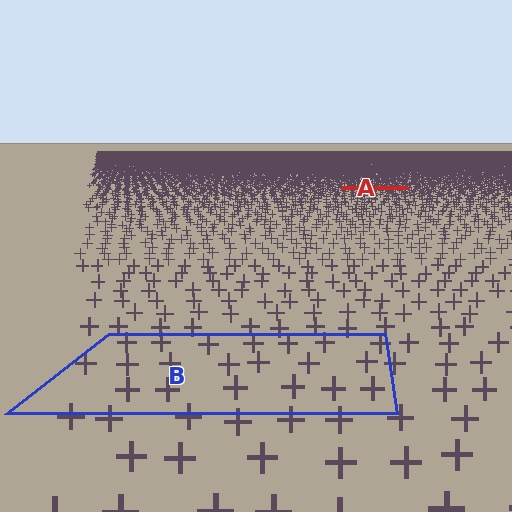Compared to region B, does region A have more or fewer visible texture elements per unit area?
Region A has more texture elements per unit area — they are packed more densely because it is farther away.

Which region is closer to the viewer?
Region B is closer. The texture elements there are larger and more spread out.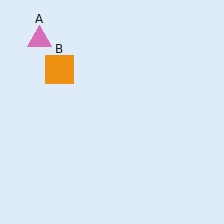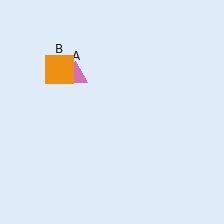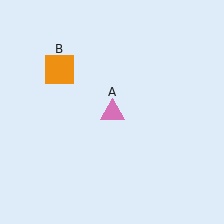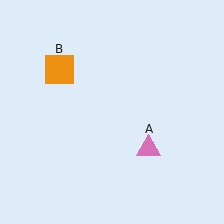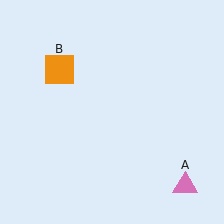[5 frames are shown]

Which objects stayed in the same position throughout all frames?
Orange square (object B) remained stationary.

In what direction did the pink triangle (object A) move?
The pink triangle (object A) moved down and to the right.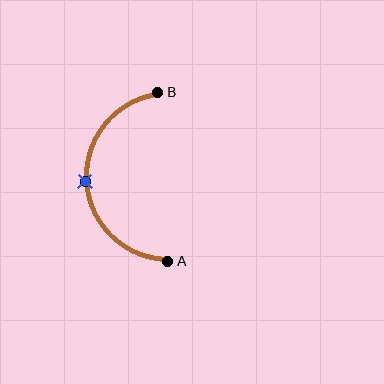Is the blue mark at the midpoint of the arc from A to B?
Yes. The blue mark lies on the arc at equal arc-length from both A and B — it is the arc midpoint.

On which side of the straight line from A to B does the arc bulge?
The arc bulges to the left of the straight line connecting A and B.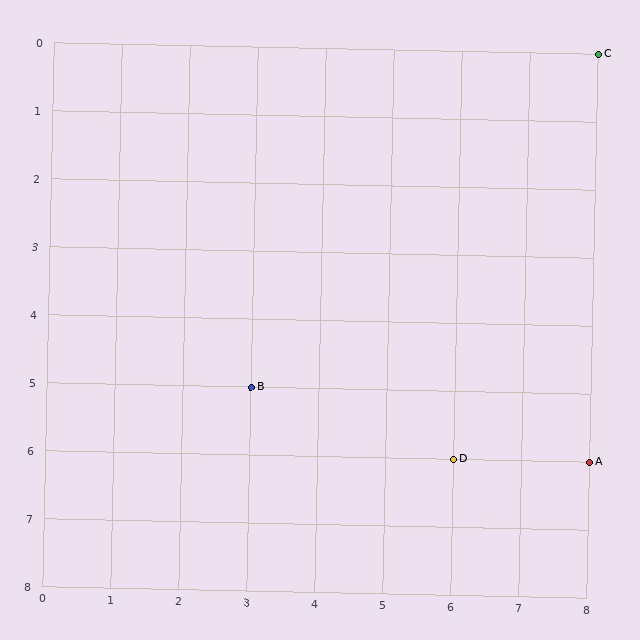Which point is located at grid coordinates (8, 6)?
Point A is at (8, 6).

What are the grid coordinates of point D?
Point D is at grid coordinates (6, 6).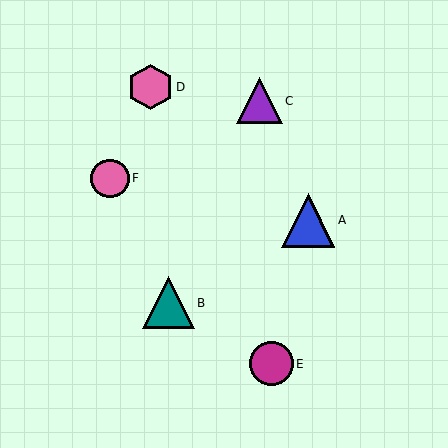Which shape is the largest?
The blue triangle (labeled A) is the largest.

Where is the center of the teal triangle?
The center of the teal triangle is at (168, 303).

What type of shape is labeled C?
Shape C is a purple triangle.